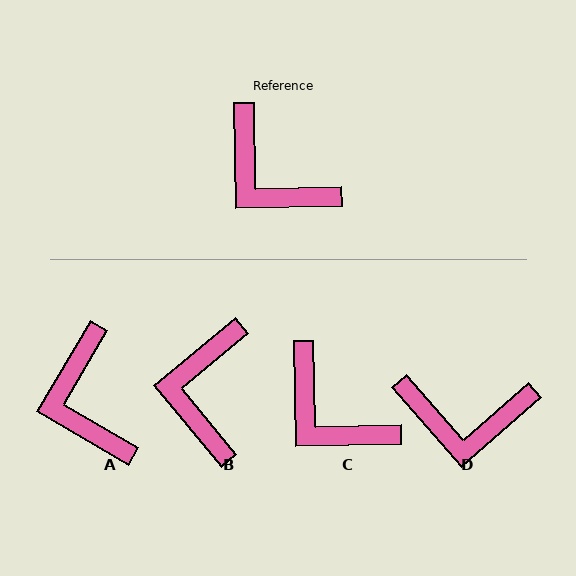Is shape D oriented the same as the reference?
No, it is off by about 40 degrees.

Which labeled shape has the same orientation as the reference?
C.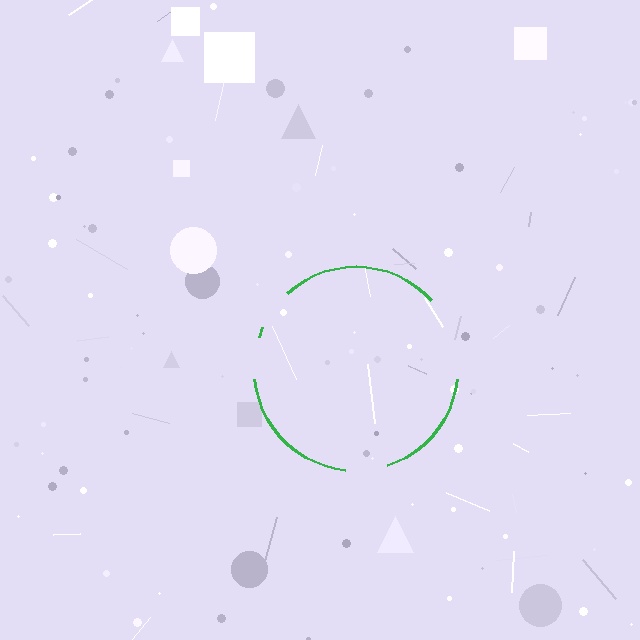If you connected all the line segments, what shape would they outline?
They would outline a circle.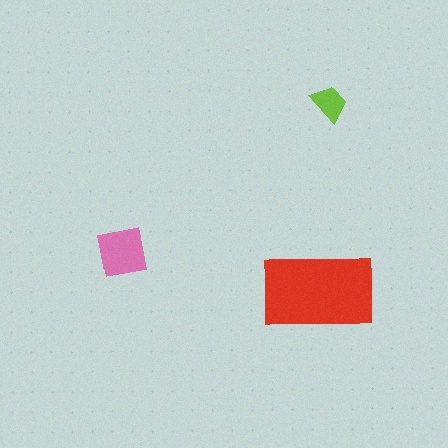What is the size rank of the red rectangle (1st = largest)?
1st.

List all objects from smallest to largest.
The lime trapezoid, the pink square, the red rectangle.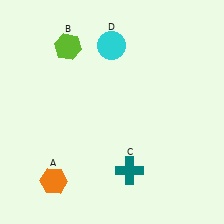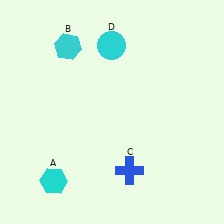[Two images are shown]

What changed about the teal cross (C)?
In Image 1, C is teal. In Image 2, it changed to blue.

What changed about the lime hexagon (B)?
In Image 1, B is lime. In Image 2, it changed to cyan.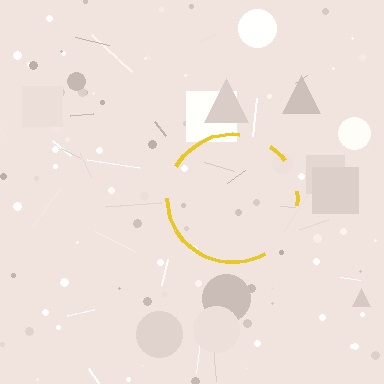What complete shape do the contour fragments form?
The contour fragments form a circle.